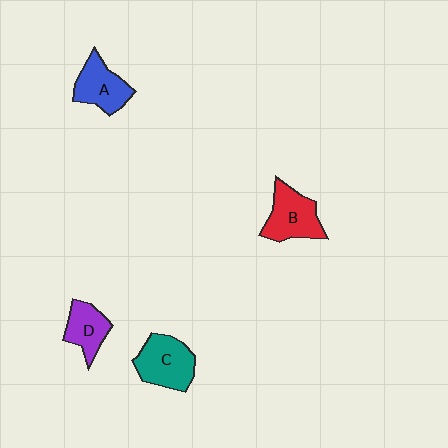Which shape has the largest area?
Shape C (teal).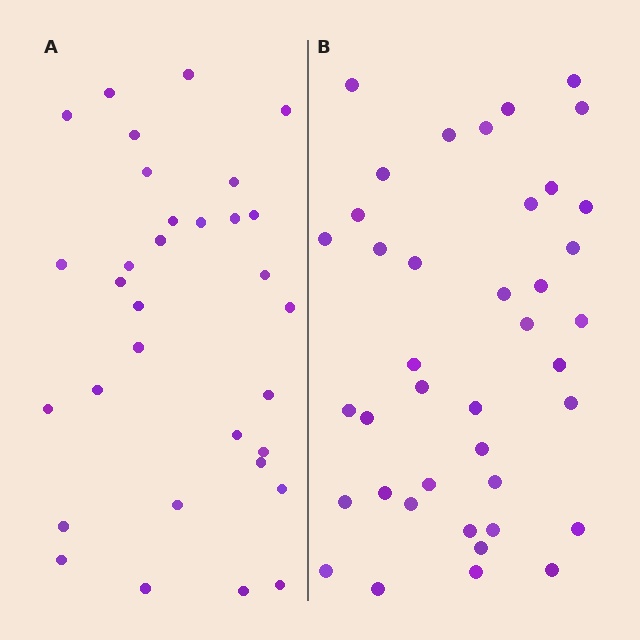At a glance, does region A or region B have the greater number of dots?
Region B (the right region) has more dots.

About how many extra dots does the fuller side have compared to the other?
Region B has roughly 8 or so more dots than region A.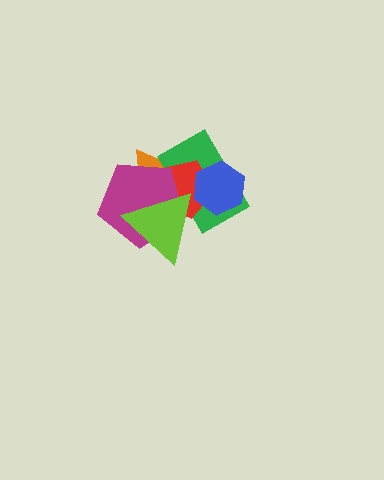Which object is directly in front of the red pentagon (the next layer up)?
The magenta pentagon is directly in front of the red pentagon.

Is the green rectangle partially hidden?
Yes, it is partially covered by another shape.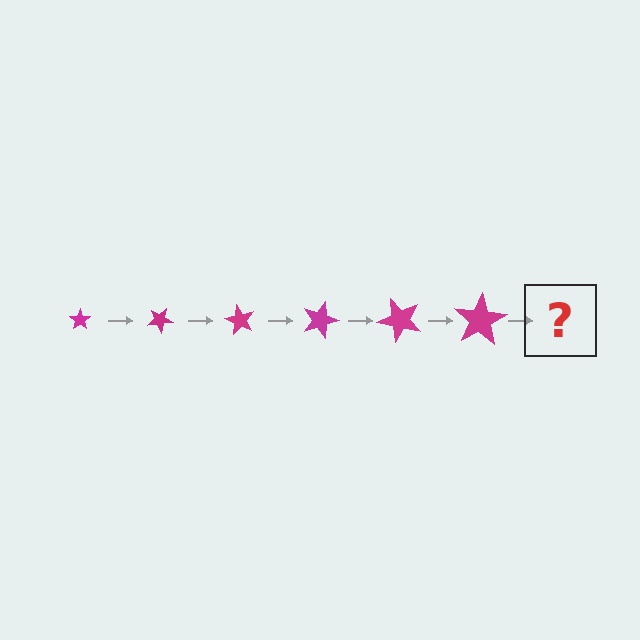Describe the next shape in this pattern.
It should be a star, larger than the previous one and rotated 180 degrees from the start.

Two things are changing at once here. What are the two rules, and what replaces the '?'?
The two rules are that the star grows larger each step and it rotates 30 degrees each step. The '?' should be a star, larger than the previous one and rotated 180 degrees from the start.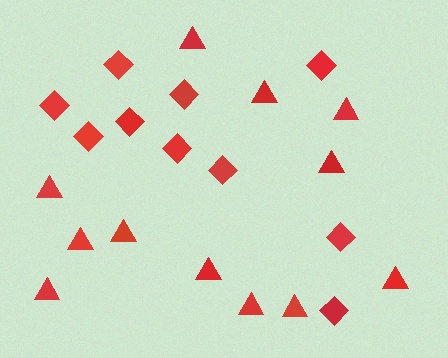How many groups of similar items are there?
There are 2 groups: one group of diamonds (10) and one group of triangles (12).